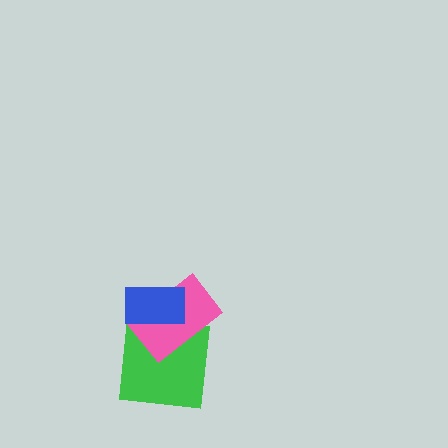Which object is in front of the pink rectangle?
The blue rectangle is in front of the pink rectangle.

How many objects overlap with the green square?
2 objects overlap with the green square.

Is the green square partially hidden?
Yes, it is partially covered by another shape.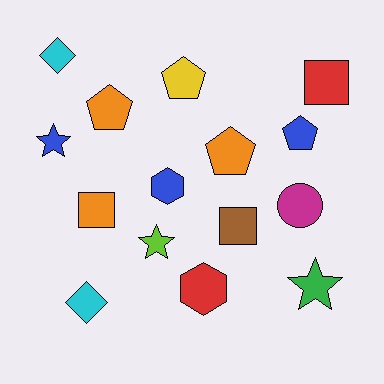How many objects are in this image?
There are 15 objects.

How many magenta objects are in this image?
There is 1 magenta object.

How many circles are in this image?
There is 1 circle.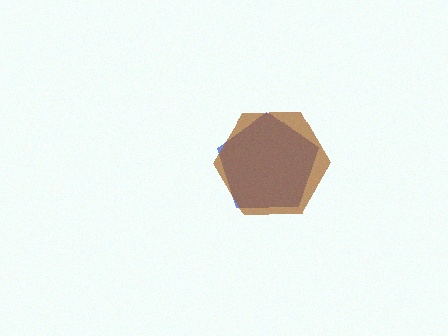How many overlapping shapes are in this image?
There are 2 overlapping shapes in the image.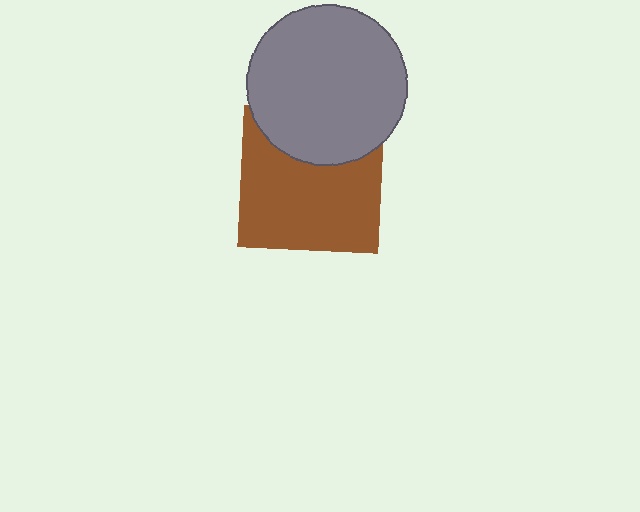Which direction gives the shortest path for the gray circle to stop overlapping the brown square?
Moving up gives the shortest separation.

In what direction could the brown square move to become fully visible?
The brown square could move down. That would shift it out from behind the gray circle entirely.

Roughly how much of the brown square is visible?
Most of it is visible (roughly 70%).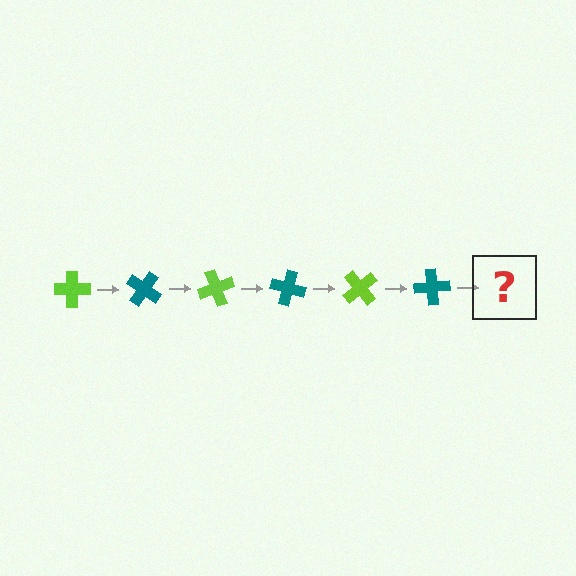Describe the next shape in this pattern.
It should be a lime cross, rotated 210 degrees from the start.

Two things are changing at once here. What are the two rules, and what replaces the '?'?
The two rules are that it rotates 35 degrees each step and the color cycles through lime and teal. The '?' should be a lime cross, rotated 210 degrees from the start.